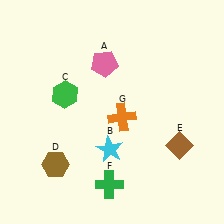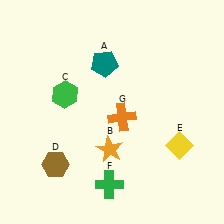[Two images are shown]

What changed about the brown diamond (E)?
In Image 1, E is brown. In Image 2, it changed to yellow.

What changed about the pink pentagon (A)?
In Image 1, A is pink. In Image 2, it changed to teal.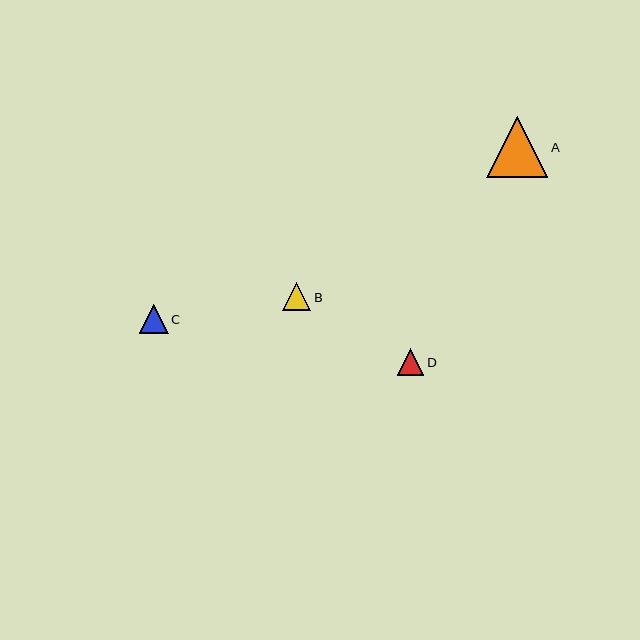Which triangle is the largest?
Triangle A is the largest with a size of approximately 61 pixels.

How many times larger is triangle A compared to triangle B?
Triangle A is approximately 2.1 times the size of triangle B.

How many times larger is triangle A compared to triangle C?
Triangle A is approximately 2.1 times the size of triangle C.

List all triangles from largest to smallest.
From largest to smallest: A, C, B, D.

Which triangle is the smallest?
Triangle D is the smallest with a size of approximately 26 pixels.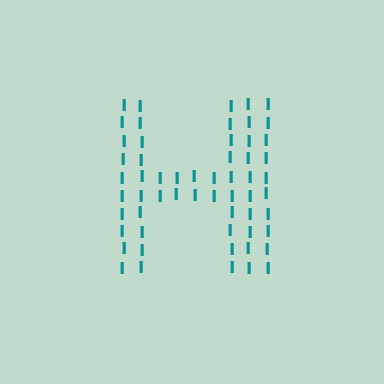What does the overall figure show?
The overall figure shows the letter H.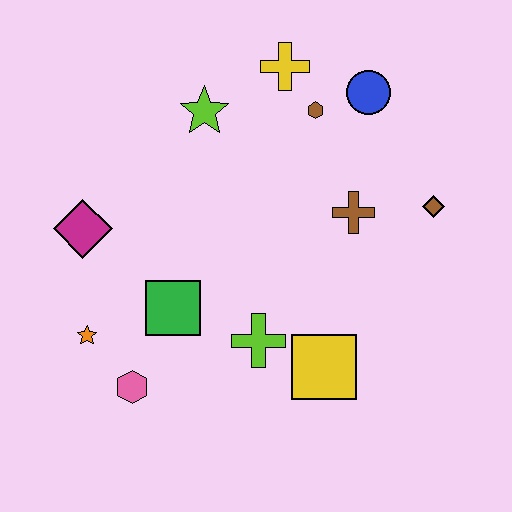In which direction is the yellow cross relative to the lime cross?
The yellow cross is above the lime cross.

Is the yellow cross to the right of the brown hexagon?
No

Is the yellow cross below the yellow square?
No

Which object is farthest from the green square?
The blue circle is farthest from the green square.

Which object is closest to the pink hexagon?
The orange star is closest to the pink hexagon.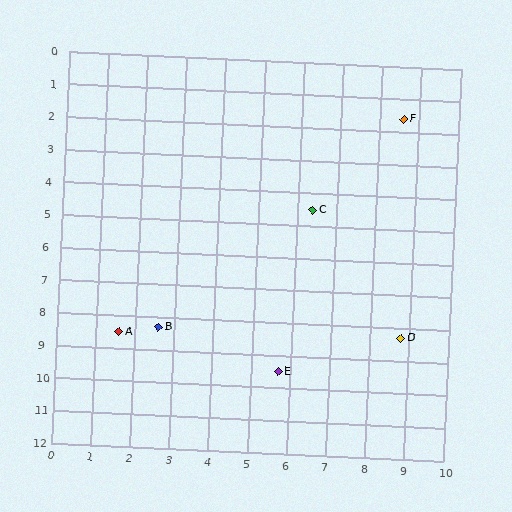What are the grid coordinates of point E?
Point E is at approximately (5.7, 9.5).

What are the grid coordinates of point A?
Point A is at approximately (1.6, 8.5).